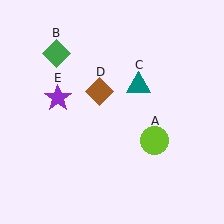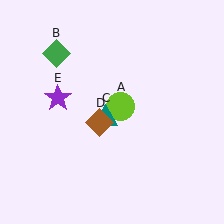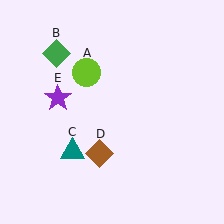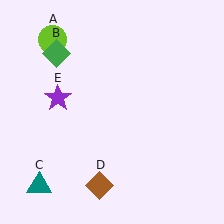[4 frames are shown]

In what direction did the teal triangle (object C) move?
The teal triangle (object C) moved down and to the left.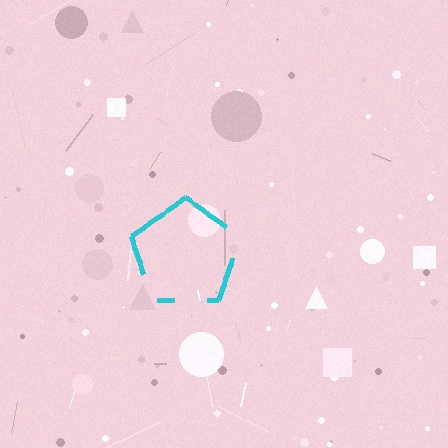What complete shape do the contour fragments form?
The contour fragments form a pentagon.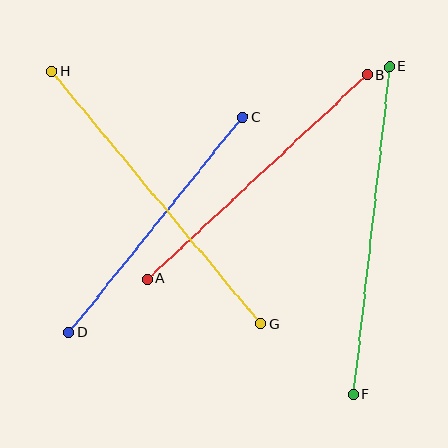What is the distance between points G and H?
The distance is approximately 328 pixels.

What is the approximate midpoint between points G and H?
The midpoint is at approximately (156, 198) pixels.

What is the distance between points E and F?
The distance is approximately 330 pixels.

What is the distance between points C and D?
The distance is approximately 276 pixels.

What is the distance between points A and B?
The distance is approximately 300 pixels.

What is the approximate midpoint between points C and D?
The midpoint is at approximately (156, 225) pixels.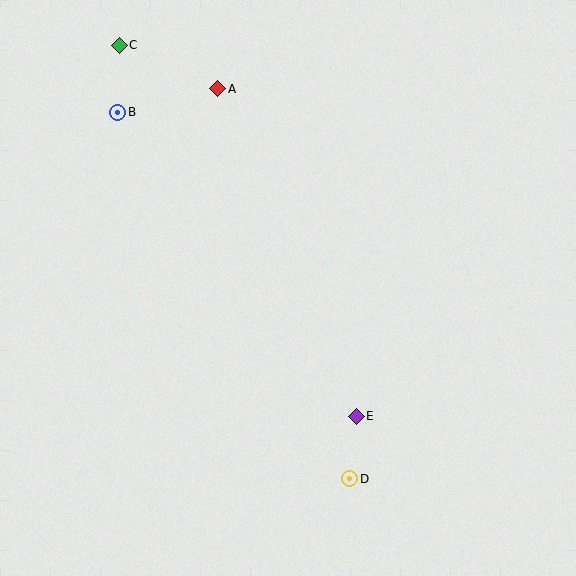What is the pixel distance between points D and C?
The distance between D and C is 491 pixels.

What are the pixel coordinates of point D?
Point D is at (350, 479).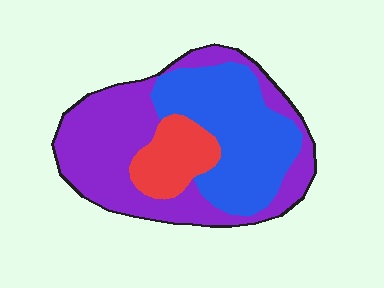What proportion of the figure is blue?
Blue takes up about three eighths (3/8) of the figure.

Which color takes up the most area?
Purple, at roughly 50%.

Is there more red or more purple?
Purple.